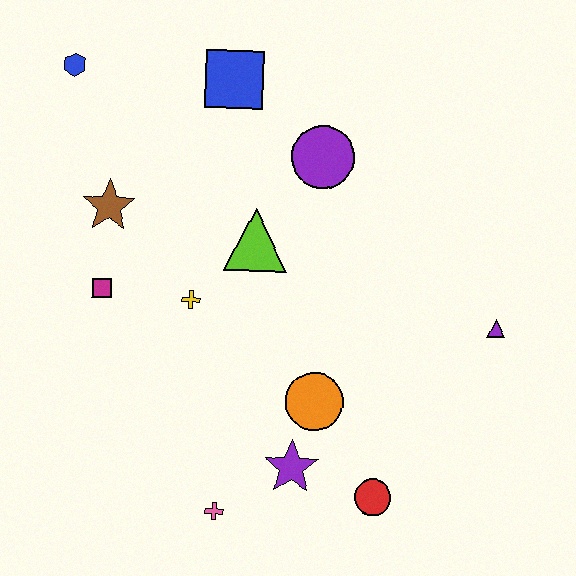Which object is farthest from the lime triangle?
The red circle is farthest from the lime triangle.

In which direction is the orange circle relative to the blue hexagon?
The orange circle is below the blue hexagon.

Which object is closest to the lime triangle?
The yellow cross is closest to the lime triangle.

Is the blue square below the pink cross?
No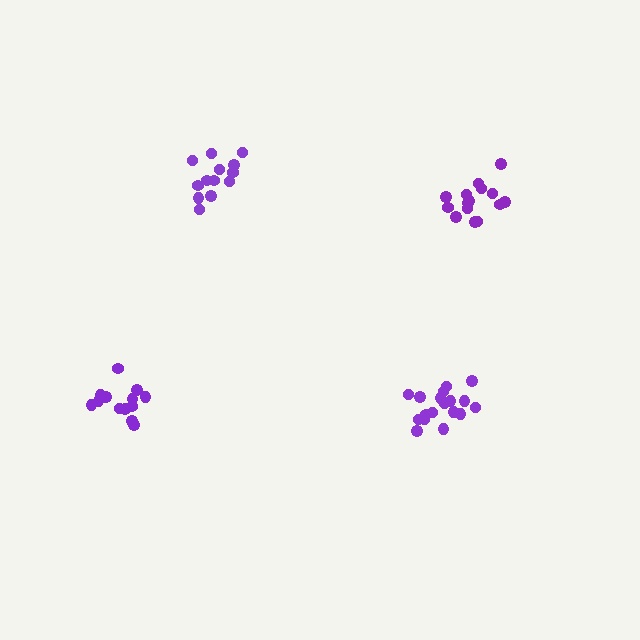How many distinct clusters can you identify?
There are 4 distinct clusters.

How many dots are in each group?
Group 1: 13 dots, Group 2: 13 dots, Group 3: 15 dots, Group 4: 18 dots (59 total).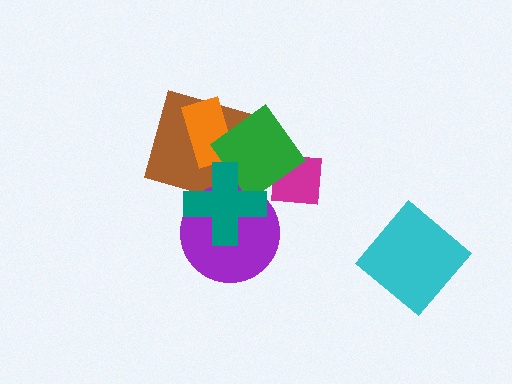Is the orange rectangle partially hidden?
Yes, it is partially covered by another shape.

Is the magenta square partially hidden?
Yes, it is partially covered by another shape.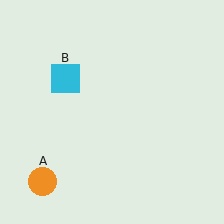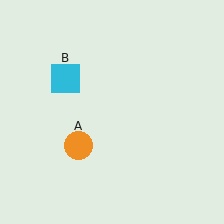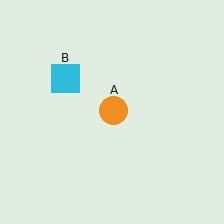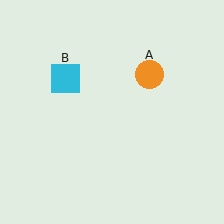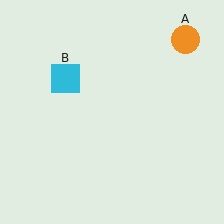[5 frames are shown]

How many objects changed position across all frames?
1 object changed position: orange circle (object A).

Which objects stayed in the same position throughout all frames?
Cyan square (object B) remained stationary.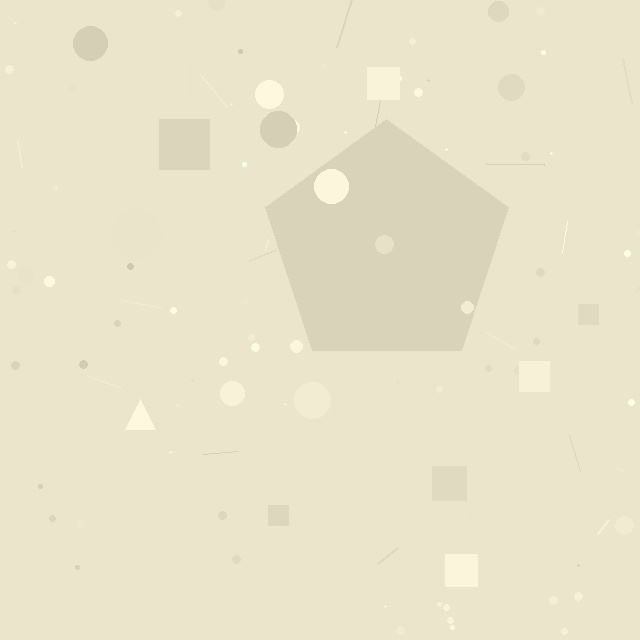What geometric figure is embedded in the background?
A pentagon is embedded in the background.